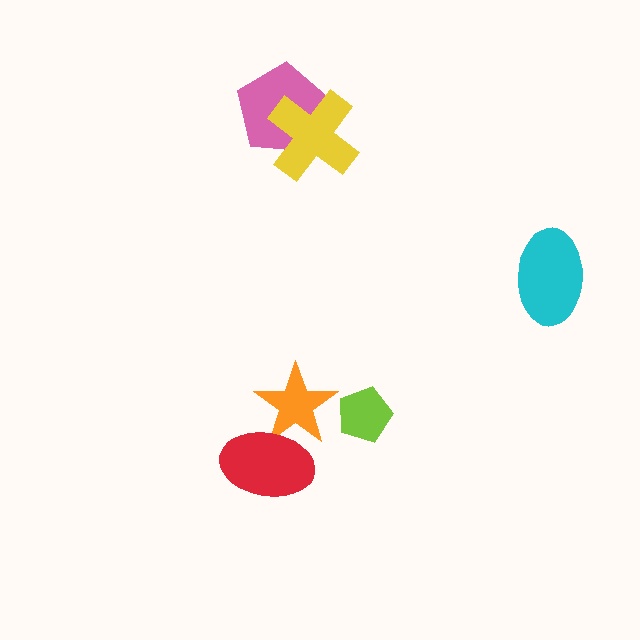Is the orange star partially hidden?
Yes, it is partially covered by another shape.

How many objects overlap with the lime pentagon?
0 objects overlap with the lime pentagon.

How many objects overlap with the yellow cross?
1 object overlaps with the yellow cross.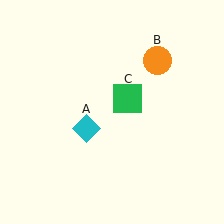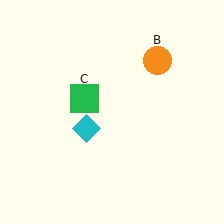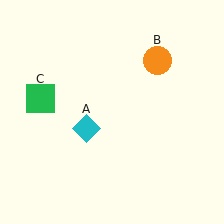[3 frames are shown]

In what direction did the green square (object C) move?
The green square (object C) moved left.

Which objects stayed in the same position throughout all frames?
Cyan diamond (object A) and orange circle (object B) remained stationary.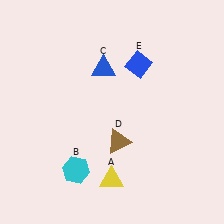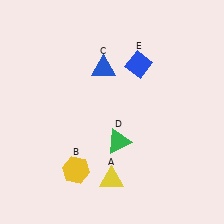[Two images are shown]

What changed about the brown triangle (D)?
In Image 1, D is brown. In Image 2, it changed to green.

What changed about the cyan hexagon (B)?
In Image 1, B is cyan. In Image 2, it changed to yellow.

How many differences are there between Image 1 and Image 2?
There are 2 differences between the two images.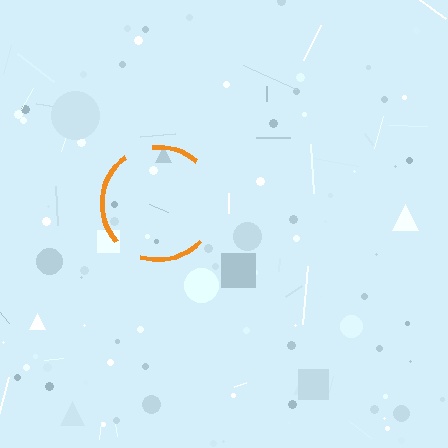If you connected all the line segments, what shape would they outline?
They would outline a circle.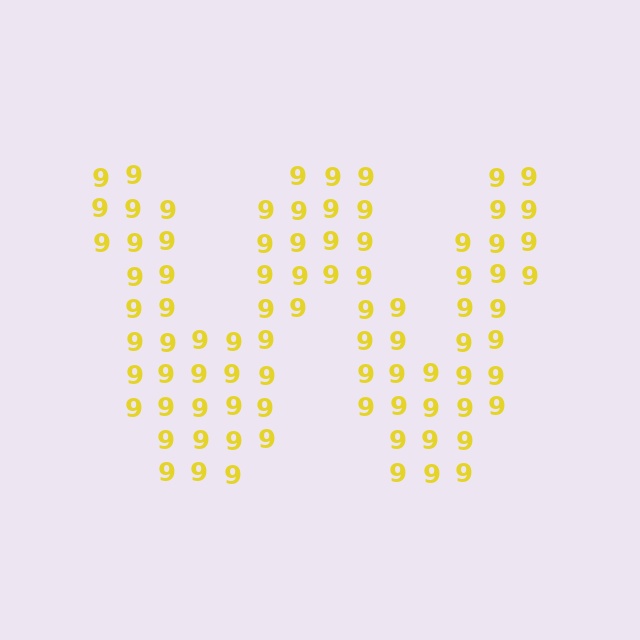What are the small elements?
The small elements are digit 9's.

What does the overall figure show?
The overall figure shows the letter W.